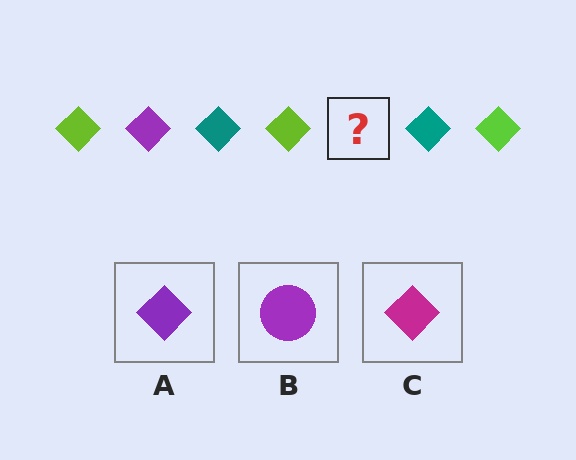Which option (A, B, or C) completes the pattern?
A.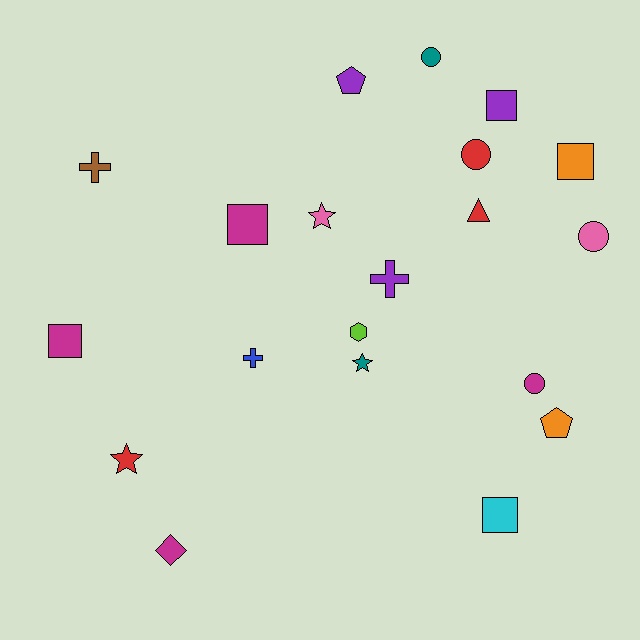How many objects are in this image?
There are 20 objects.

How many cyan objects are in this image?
There is 1 cyan object.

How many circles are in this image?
There are 4 circles.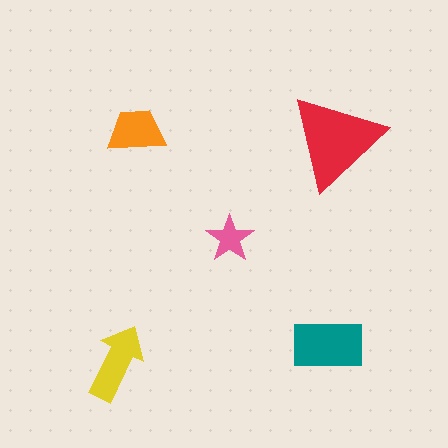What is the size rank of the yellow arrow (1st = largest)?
3rd.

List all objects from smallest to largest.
The pink star, the orange trapezoid, the yellow arrow, the teal rectangle, the red triangle.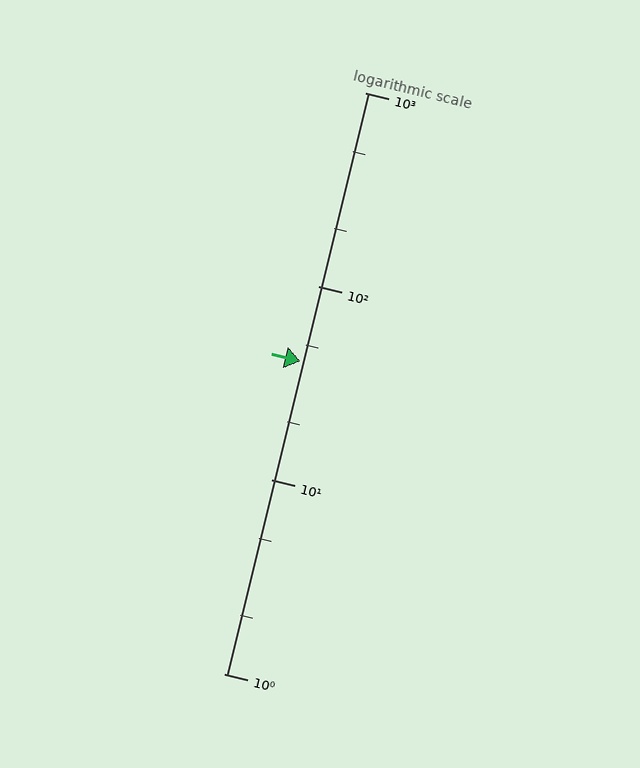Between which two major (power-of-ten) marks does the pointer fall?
The pointer is between 10 and 100.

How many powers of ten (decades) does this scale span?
The scale spans 3 decades, from 1 to 1000.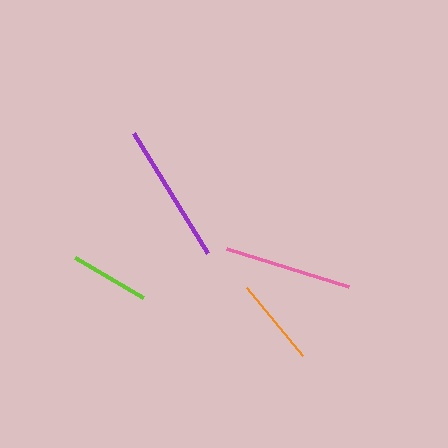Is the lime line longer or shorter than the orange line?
The orange line is longer than the lime line.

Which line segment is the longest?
The purple line is the longest at approximately 141 pixels.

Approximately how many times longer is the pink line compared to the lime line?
The pink line is approximately 1.6 times the length of the lime line.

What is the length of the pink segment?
The pink segment is approximately 128 pixels long.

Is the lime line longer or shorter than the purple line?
The purple line is longer than the lime line.